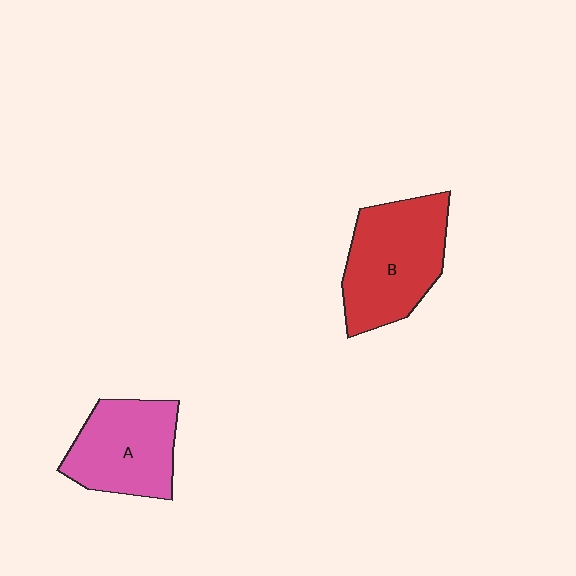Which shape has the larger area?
Shape B (red).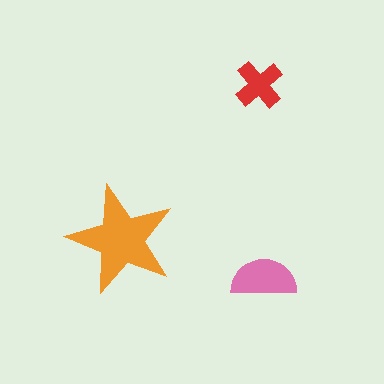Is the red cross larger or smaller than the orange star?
Smaller.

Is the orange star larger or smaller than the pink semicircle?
Larger.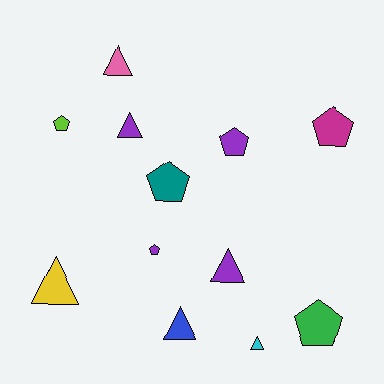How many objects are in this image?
There are 12 objects.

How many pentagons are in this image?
There are 6 pentagons.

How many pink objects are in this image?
There is 1 pink object.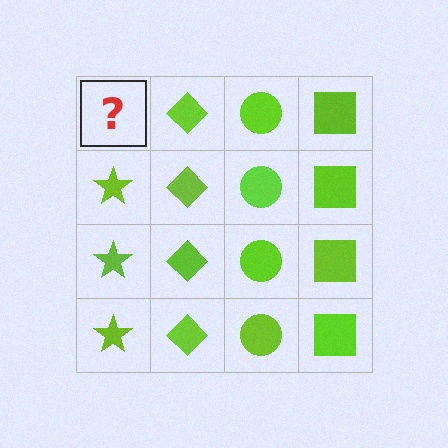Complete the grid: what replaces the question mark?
The question mark should be replaced with a lime star.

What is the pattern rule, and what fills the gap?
The rule is that each column has a consistent shape. The gap should be filled with a lime star.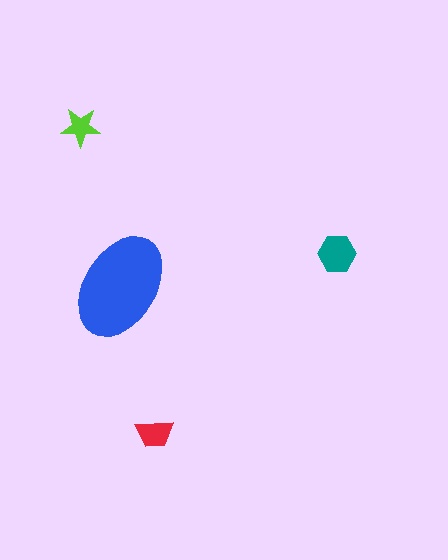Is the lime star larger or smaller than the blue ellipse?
Smaller.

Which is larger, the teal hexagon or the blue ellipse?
The blue ellipse.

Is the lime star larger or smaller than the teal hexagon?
Smaller.